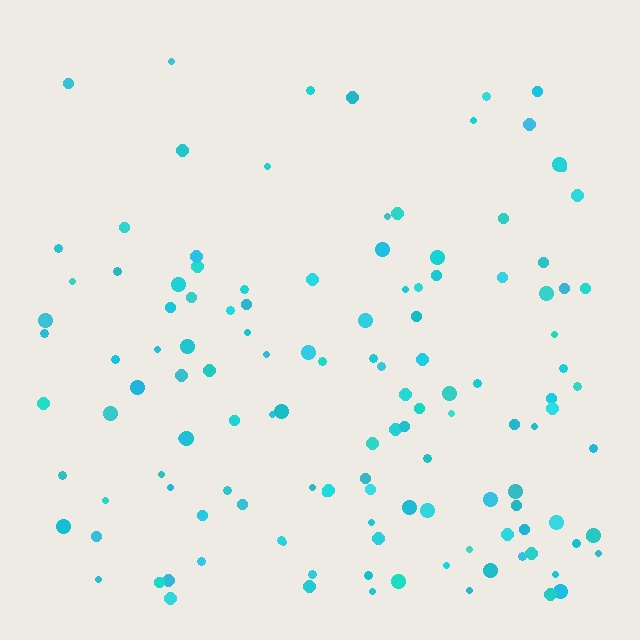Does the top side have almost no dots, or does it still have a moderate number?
Still a moderate number, just noticeably fewer than the bottom.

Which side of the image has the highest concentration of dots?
The bottom.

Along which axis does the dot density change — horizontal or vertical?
Vertical.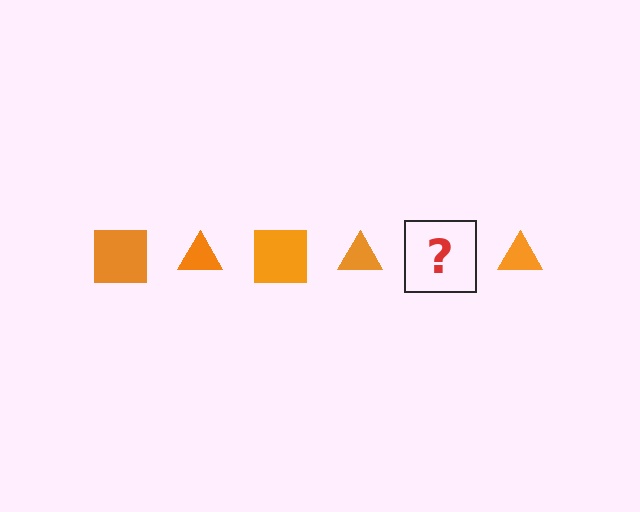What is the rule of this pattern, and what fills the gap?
The rule is that the pattern cycles through square, triangle shapes in orange. The gap should be filled with an orange square.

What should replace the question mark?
The question mark should be replaced with an orange square.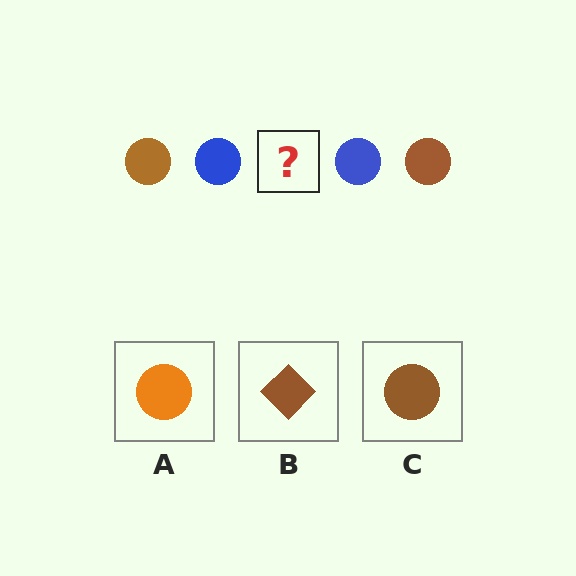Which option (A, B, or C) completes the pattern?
C.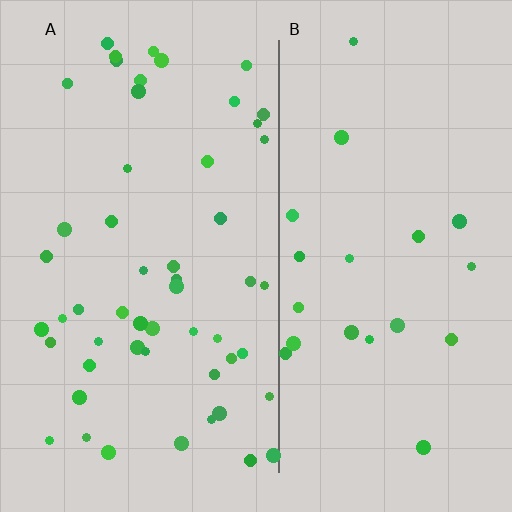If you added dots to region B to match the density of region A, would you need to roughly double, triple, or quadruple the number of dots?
Approximately triple.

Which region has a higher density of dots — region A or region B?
A (the left).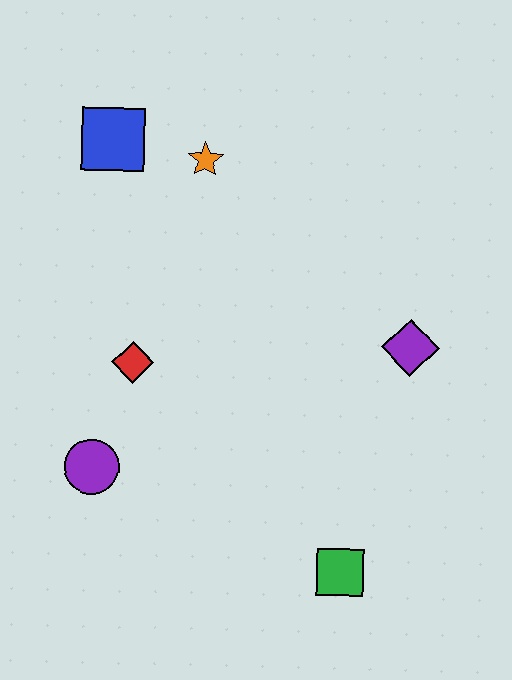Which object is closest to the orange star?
The blue square is closest to the orange star.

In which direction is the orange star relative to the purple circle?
The orange star is above the purple circle.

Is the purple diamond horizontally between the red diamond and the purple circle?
No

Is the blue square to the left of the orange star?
Yes